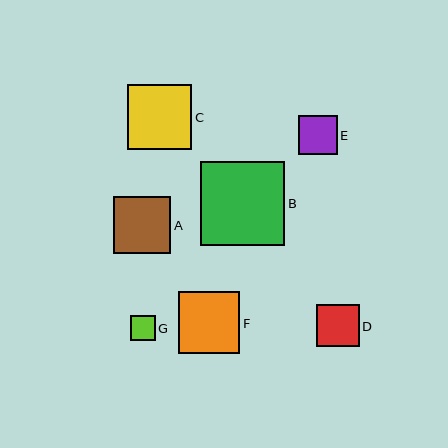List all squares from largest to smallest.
From largest to smallest: B, C, F, A, D, E, G.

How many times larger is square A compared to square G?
Square A is approximately 2.3 times the size of square G.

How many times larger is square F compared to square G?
Square F is approximately 2.4 times the size of square G.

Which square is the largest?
Square B is the largest with a size of approximately 84 pixels.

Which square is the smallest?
Square G is the smallest with a size of approximately 25 pixels.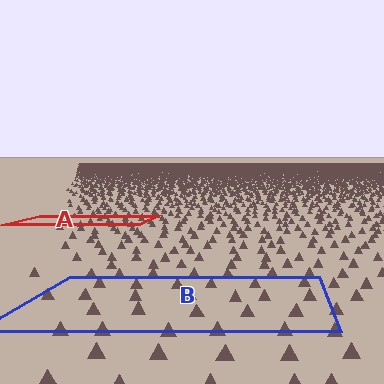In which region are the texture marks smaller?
The texture marks are smaller in region A, because it is farther away.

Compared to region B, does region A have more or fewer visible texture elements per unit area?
Region A has more texture elements per unit area — they are packed more densely because it is farther away.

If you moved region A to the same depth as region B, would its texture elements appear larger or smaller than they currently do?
They would appear larger. At a closer depth, the same texture elements are projected at a bigger on-screen size.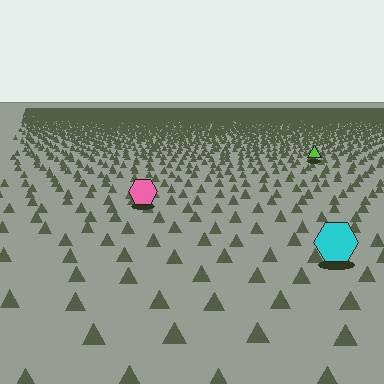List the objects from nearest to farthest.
From nearest to farthest: the cyan hexagon, the pink hexagon, the lime triangle.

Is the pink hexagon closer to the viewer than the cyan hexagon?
No. The cyan hexagon is closer — you can tell from the texture gradient: the ground texture is coarser near it.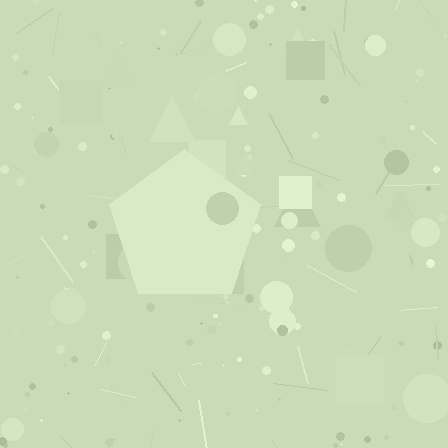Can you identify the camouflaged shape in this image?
The camouflaged shape is a pentagon.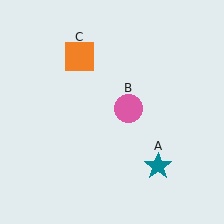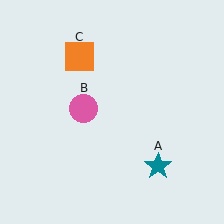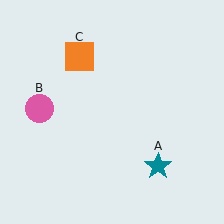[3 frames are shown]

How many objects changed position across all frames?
1 object changed position: pink circle (object B).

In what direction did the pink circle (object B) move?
The pink circle (object B) moved left.